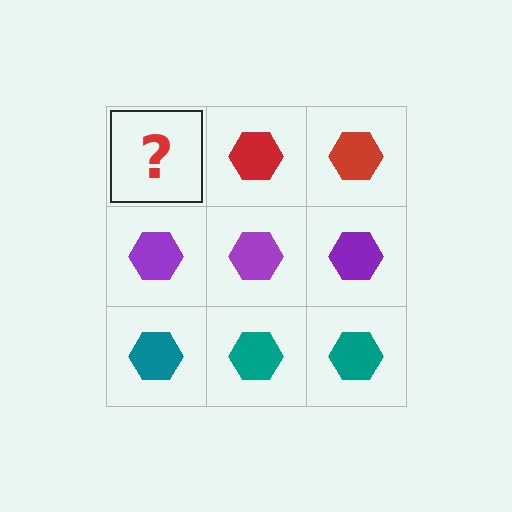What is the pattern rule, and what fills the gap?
The rule is that each row has a consistent color. The gap should be filled with a red hexagon.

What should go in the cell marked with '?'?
The missing cell should contain a red hexagon.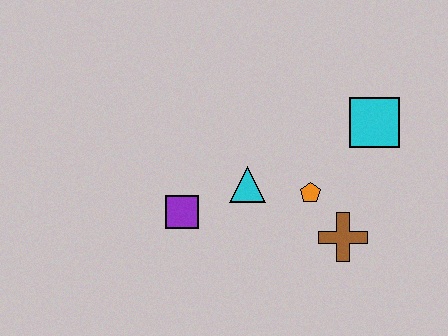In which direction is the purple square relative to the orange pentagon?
The purple square is to the left of the orange pentagon.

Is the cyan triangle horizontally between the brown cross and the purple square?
Yes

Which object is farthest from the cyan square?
The purple square is farthest from the cyan square.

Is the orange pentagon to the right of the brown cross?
No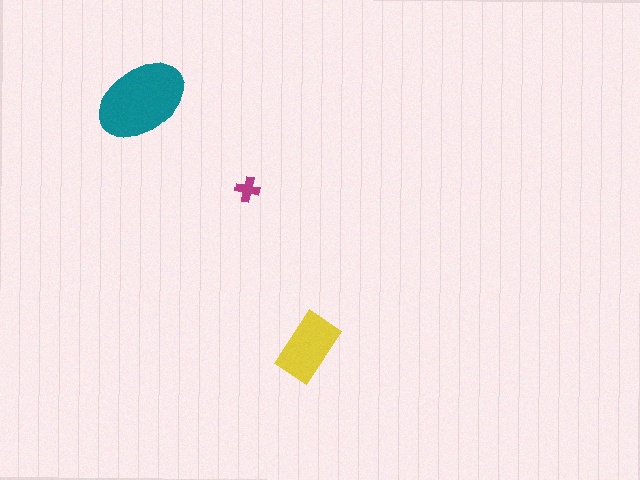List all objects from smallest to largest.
The magenta cross, the yellow rectangle, the teal ellipse.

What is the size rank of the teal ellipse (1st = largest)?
1st.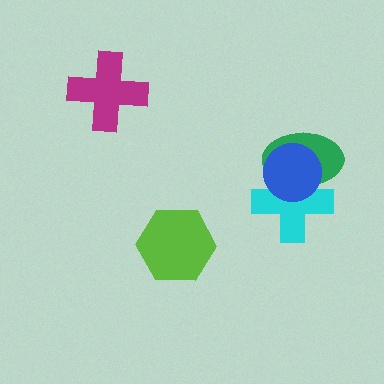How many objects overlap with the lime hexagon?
0 objects overlap with the lime hexagon.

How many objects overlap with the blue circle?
2 objects overlap with the blue circle.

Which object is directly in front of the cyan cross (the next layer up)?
The green ellipse is directly in front of the cyan cross.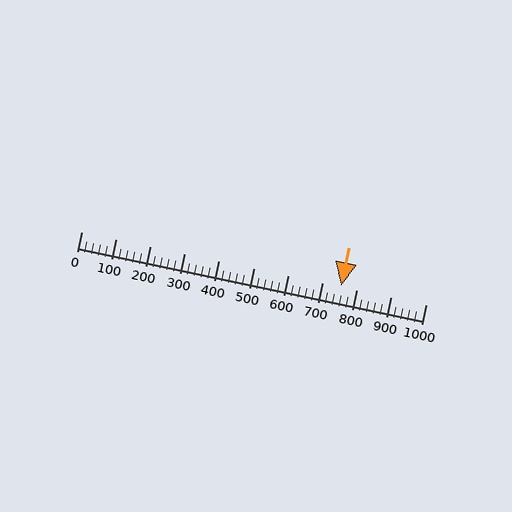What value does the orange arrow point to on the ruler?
The orange arrow points to approximately 754.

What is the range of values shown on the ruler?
The ruler shows values from 0 to 1000.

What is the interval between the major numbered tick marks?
The major tick marks are spaced 100 units apart.